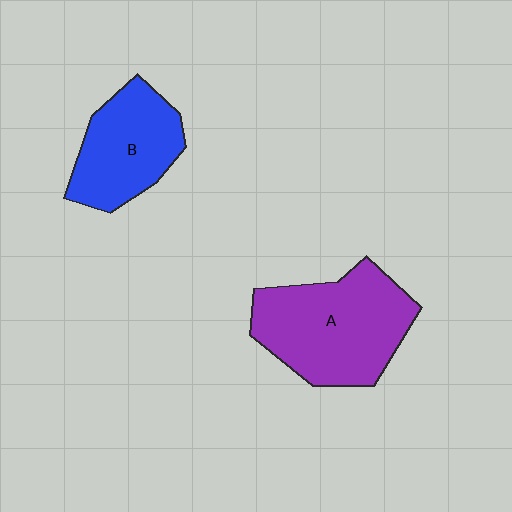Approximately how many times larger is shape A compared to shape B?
Approximately 1.4 times.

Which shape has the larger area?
Shape A (purple).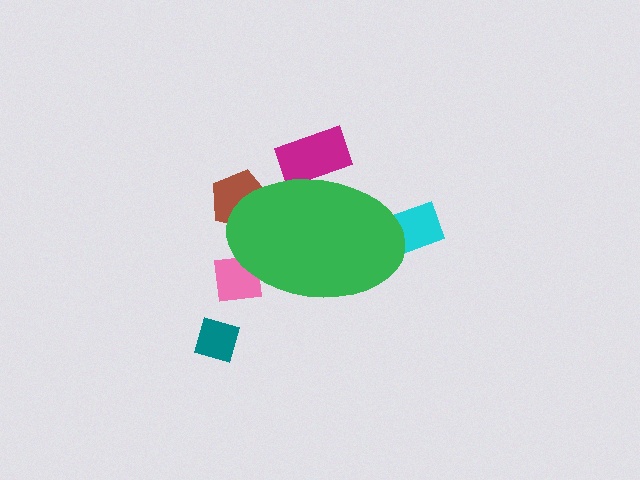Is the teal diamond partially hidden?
No, the teal diamond is fully visible.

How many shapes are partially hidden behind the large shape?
4 shapes are partially hidden.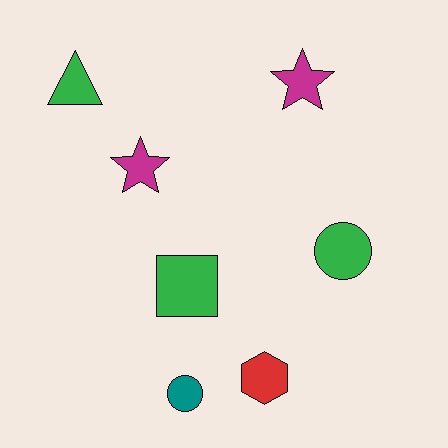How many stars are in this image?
There are 2 stars.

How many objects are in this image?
There are 7 objects.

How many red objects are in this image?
There is 1 red object.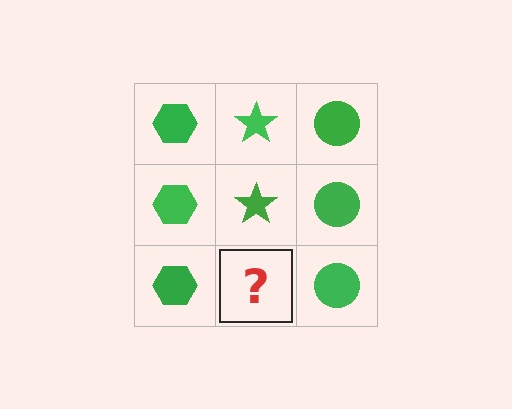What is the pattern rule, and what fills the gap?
The rule is that each column has a consistent shape. The gap should be filled with a green star.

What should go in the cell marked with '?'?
The missing cell should contain a green star.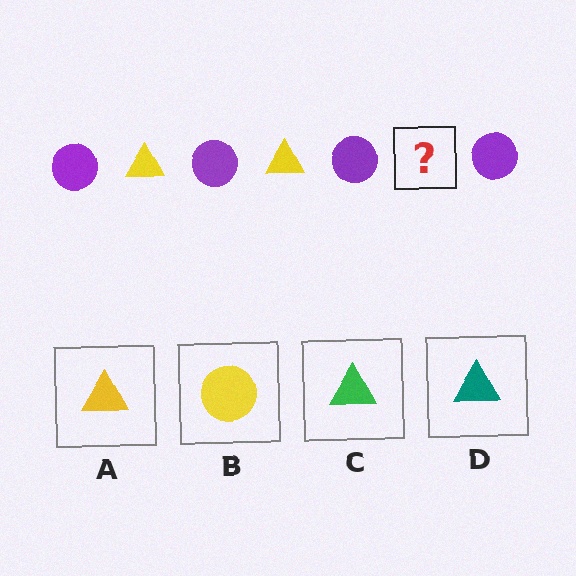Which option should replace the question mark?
Option A.